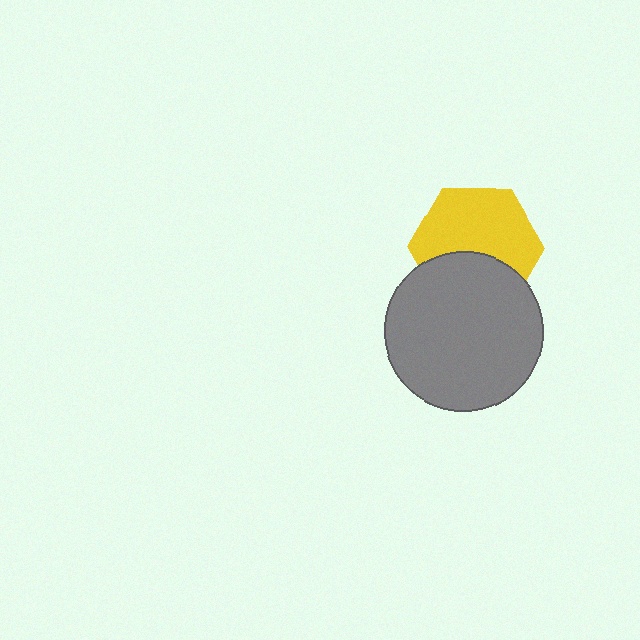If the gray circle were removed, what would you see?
You would see the complete yellow hexagon.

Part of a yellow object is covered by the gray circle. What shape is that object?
It is a hexagon.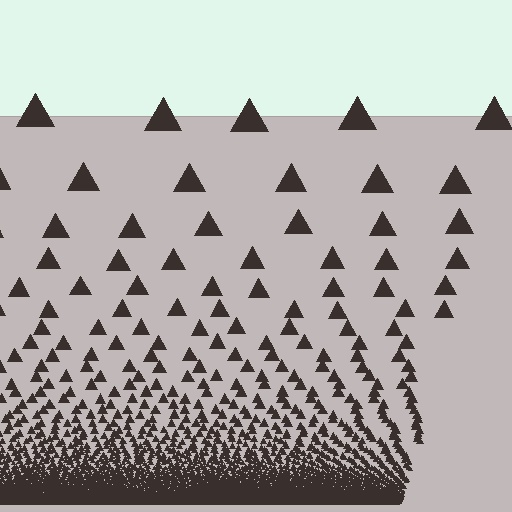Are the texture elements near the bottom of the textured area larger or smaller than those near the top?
Smaller. The gradient is inverted — elements near the bottom are smaller and denser.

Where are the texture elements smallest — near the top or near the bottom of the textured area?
Near the bottom.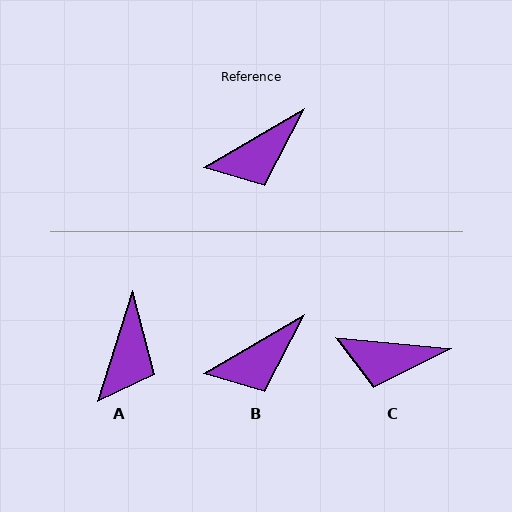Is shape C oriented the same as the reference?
No, it is off by about 36 degrees.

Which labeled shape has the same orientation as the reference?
B.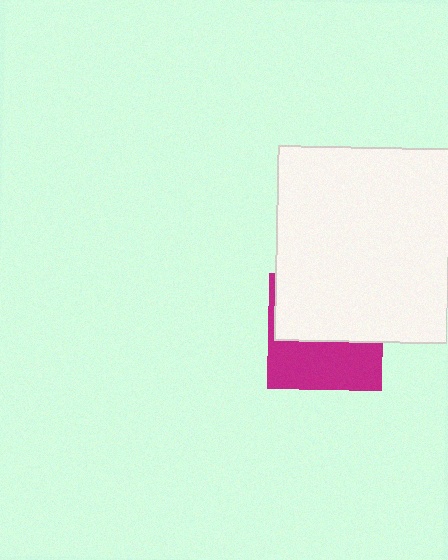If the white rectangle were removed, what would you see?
You would see the complete magenta square.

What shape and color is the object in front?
The object in front is a white rectangle.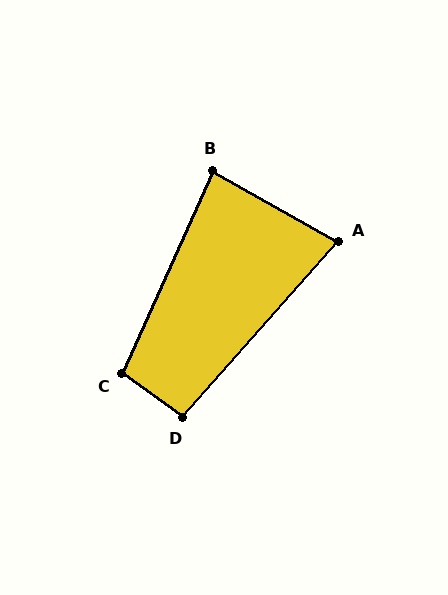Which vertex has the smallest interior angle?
A, at approximately 78 degrees.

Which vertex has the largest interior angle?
C, at approximately 102 degrees.